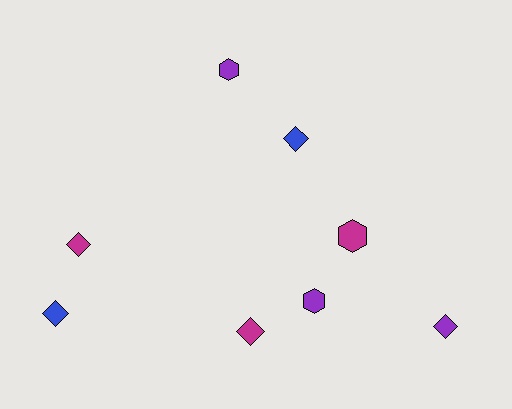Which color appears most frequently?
Purple, with 3 objects.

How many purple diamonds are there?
There is 1 purple diamond.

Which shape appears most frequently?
Diamond, with 5 objects.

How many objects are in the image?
There are 8 objects.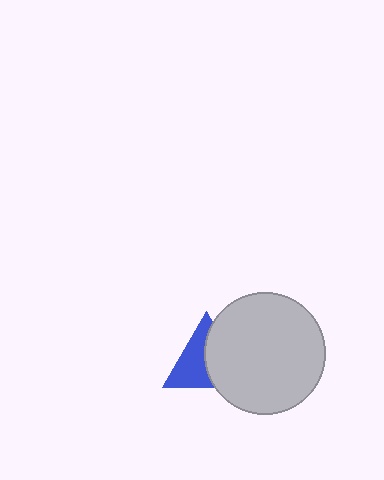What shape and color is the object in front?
The object in front is a light gray circle.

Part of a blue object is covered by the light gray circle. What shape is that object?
It is a triangle.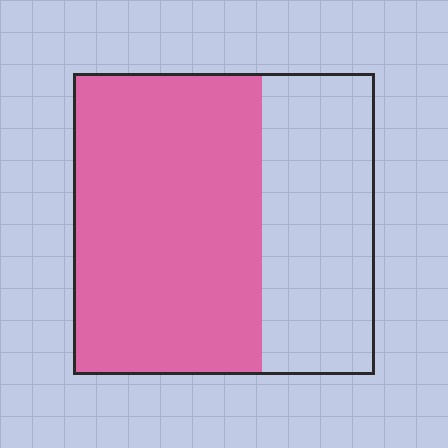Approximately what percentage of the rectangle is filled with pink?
Approximately 65%.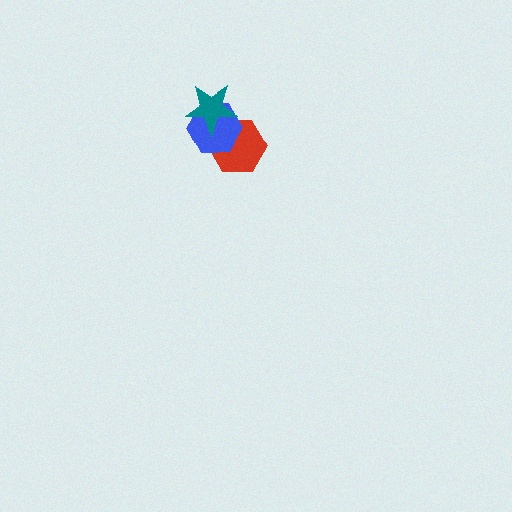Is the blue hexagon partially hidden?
Yes, it is partially covered by another shape.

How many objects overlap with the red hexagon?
2 objects overlap with the red hexagon.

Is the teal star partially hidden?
No, no other shape covers it.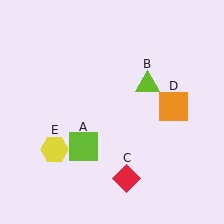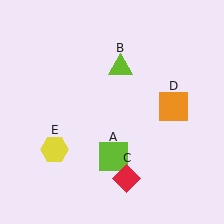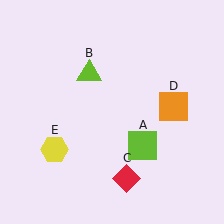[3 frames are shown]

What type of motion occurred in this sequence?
The lime square (object A), lime triangle (object B) rotated counterclockwise around the center of the scene.